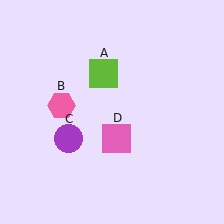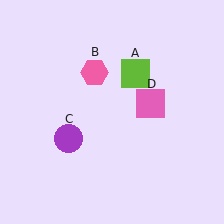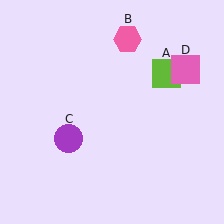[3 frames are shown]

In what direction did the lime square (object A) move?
The lime square (object A) moved right.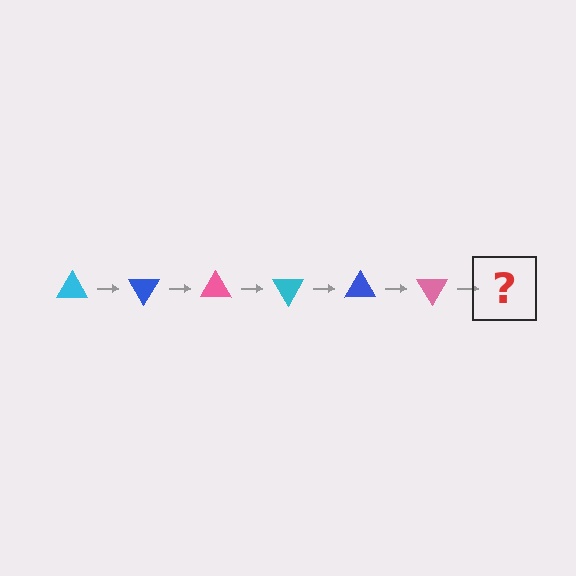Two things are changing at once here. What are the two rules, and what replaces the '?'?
The two rules are that it rotates 60 degrees each step and the color cycles through cyan, blue, and pink. The '?' should be a cyan triangle, rotated 360 degrees from the start.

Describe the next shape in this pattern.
It should be a cyan triangle, rotated 360 degrees from the start.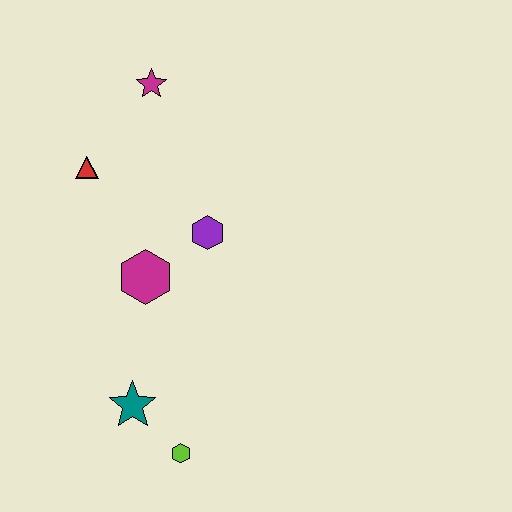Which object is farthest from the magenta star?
The lime hexagon is farthest from the magenta star.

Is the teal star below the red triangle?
Yes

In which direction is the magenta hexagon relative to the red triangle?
The magenta hexagon is below the red triangle.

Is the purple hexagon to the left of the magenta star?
No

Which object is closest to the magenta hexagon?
The purple hexagon is closest to the magenta hexagon.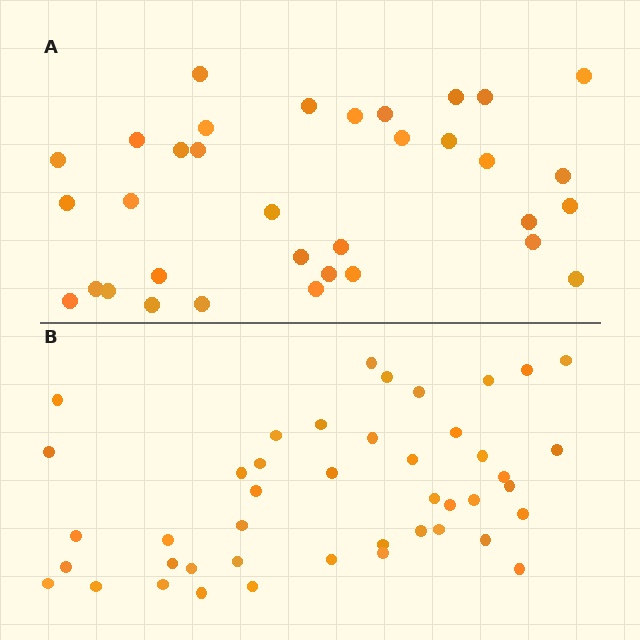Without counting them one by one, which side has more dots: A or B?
Region B (the bottom region) has more dots.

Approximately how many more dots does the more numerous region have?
Region B has roughly 10 or so more dots than region A.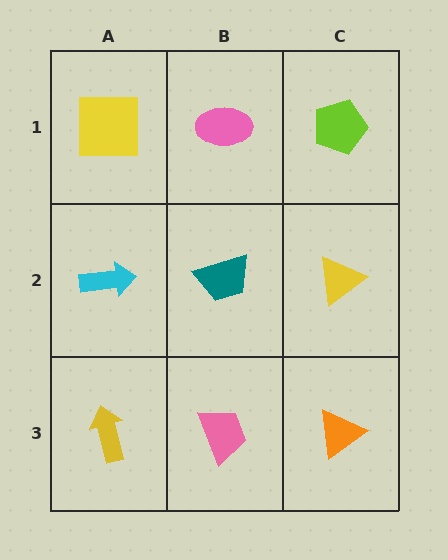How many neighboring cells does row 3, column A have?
2.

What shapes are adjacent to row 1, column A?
A cyan arrow (row 2, column A), a pink ellipse (row 1, column B).